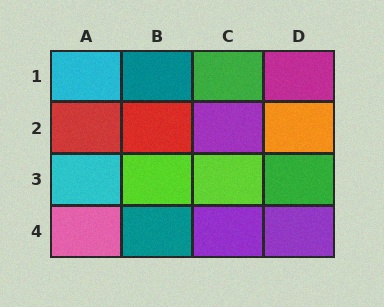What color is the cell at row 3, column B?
Lime.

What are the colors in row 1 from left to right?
Cyan, teal, green, magenta.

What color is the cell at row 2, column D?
Orange.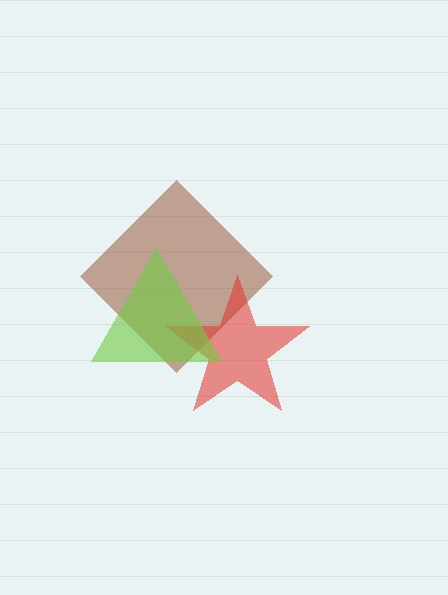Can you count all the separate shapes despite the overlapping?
Yes, there are 3 separate shapes.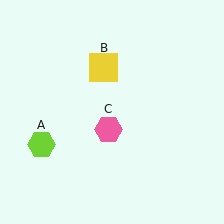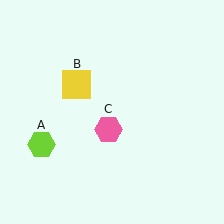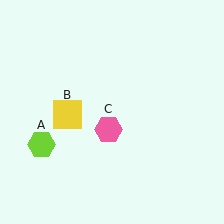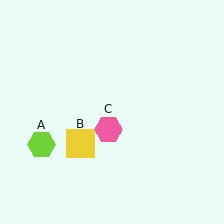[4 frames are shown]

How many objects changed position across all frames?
1 object changed position: yellow square (object B).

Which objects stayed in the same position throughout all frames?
Lime hexagon (object A) and pink hexagon (object C) remained stationary.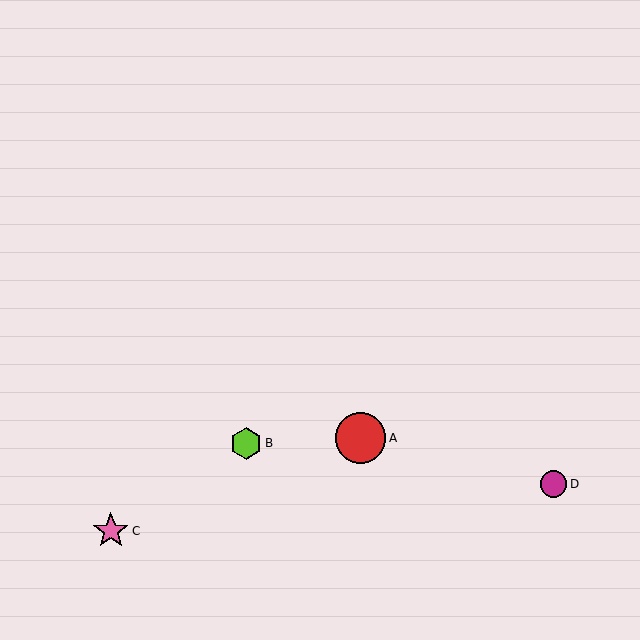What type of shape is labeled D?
Shape D is a magenta circle.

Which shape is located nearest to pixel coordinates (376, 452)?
The red circle (labeled A) at (361, 438) is nearest to that location.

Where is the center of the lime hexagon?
The center of the lime hexagon is at (246, 443).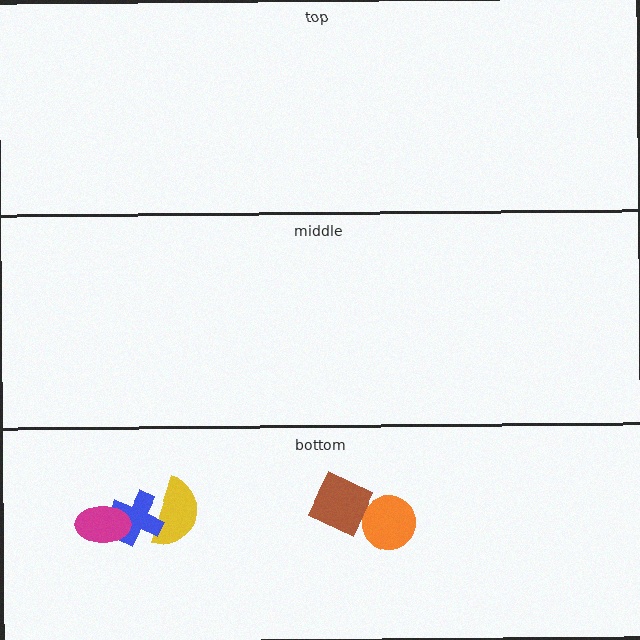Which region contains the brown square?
The bottom region.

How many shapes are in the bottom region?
5.